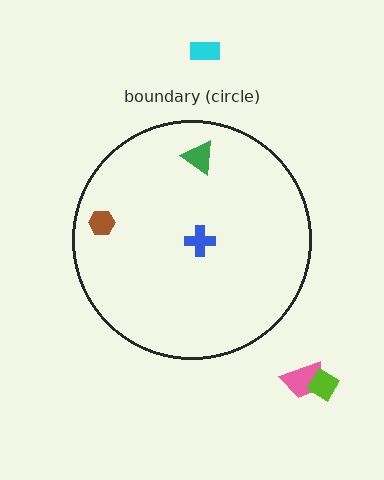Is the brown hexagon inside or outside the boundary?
Inside.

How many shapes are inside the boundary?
3 inside, 3 outside.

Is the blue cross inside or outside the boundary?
Inside.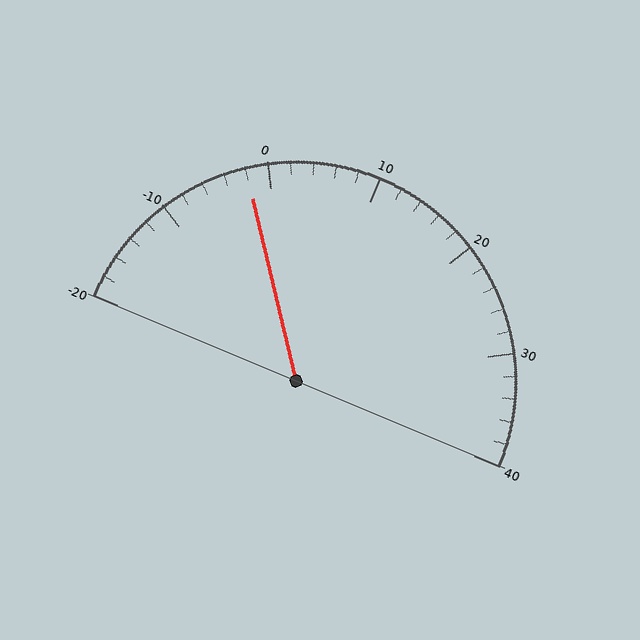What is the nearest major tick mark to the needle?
The nearest major tick mark is 0.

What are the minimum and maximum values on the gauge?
The gauge ranges from -20 to 40.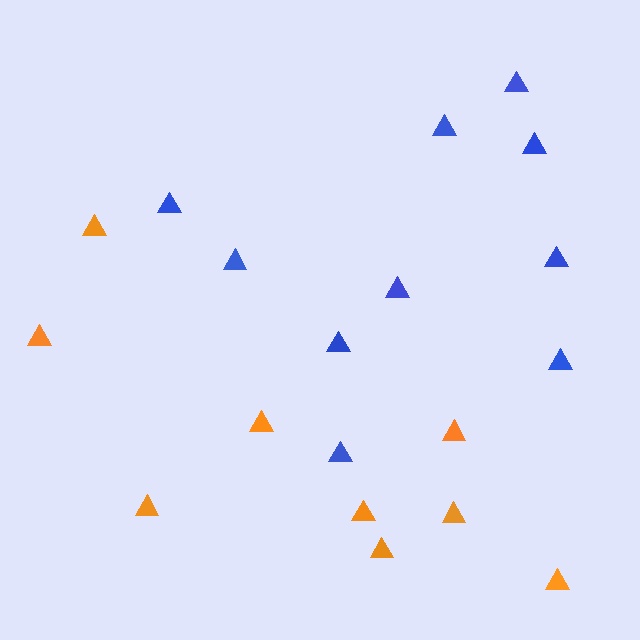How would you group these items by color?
There are 2 groups: one group of orange triangles (9) and one group of blue triangles (10).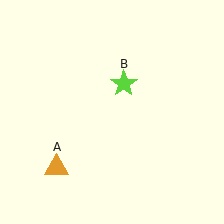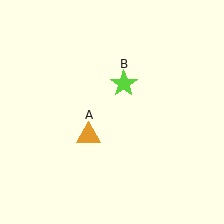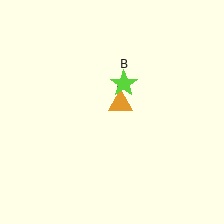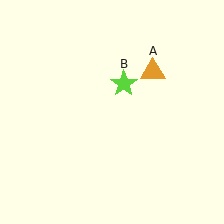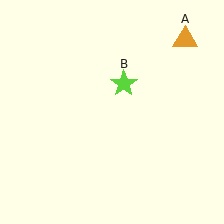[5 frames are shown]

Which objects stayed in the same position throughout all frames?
Lime star (object B) remained stationary.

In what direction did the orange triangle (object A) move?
The orange triangle (object A) moved up and to the right.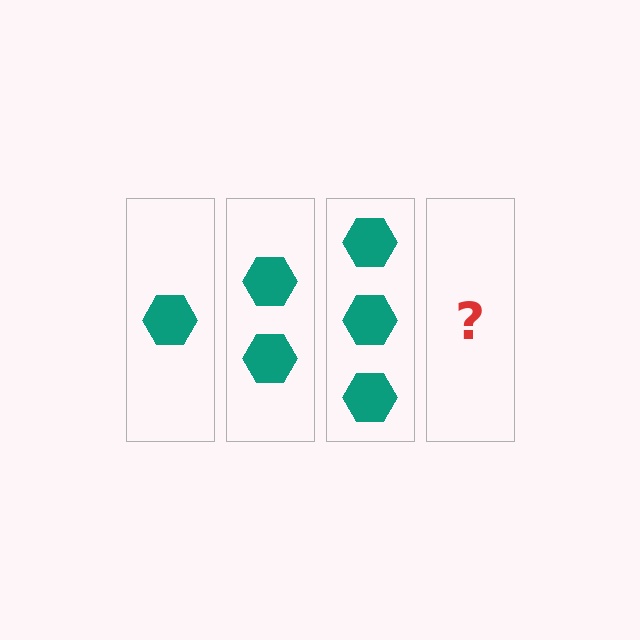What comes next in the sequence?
The next element should be 4 hexagons.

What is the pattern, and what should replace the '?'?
The pattern is that each step adds one more hexagon. The '?' should be 4 hexagons.